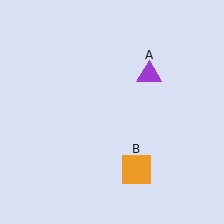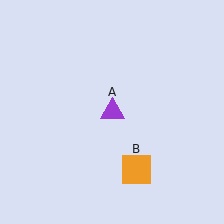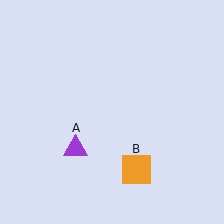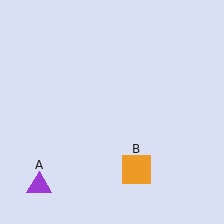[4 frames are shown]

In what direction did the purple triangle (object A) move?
The purple triangle (object A) moved down and to the left.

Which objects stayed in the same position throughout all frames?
Orange square (object B) remained stationary.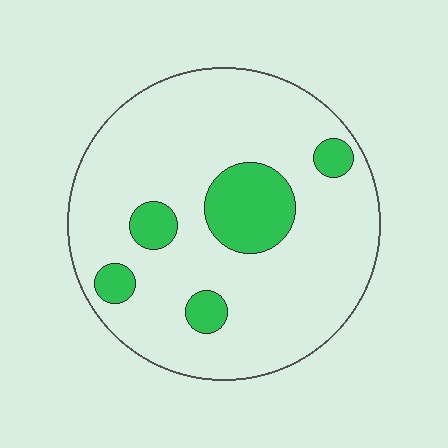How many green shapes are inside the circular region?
5.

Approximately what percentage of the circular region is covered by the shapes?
Approximately 15%.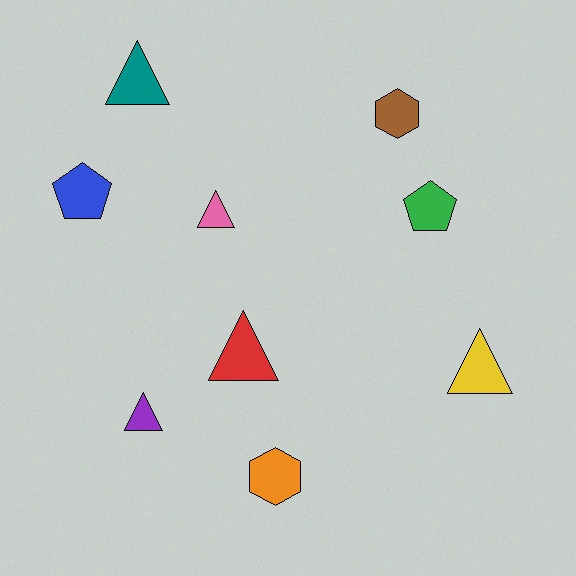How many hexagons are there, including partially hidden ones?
There are 2 hexagons.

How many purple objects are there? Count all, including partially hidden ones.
There is 1 purple object.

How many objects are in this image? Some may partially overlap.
There are 9 objects.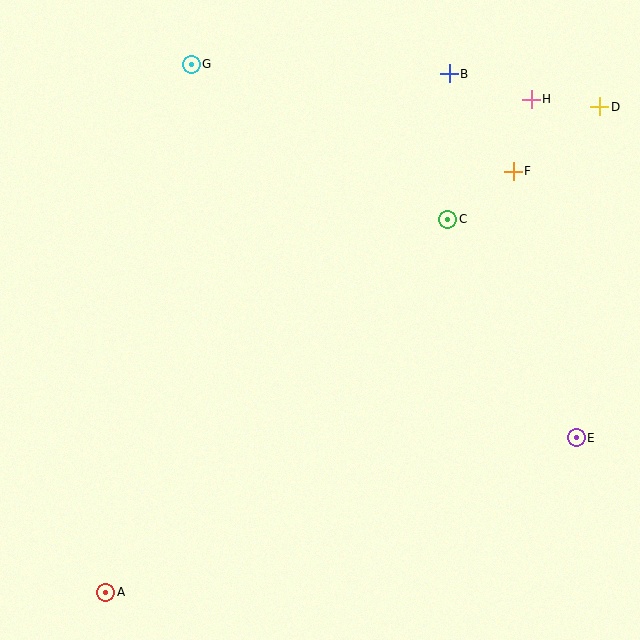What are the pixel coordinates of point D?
Point D is at (600, 107).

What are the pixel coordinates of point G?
Point G is at (191, 64).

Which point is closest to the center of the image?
Point C at (448, 219) is closest to the center.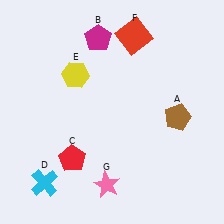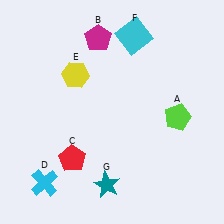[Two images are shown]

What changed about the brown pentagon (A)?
In Image 1, A is brown. In Image 2, it changed to lime.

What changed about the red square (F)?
In Image 1, F is red. In Image 2, it changed to cyan.